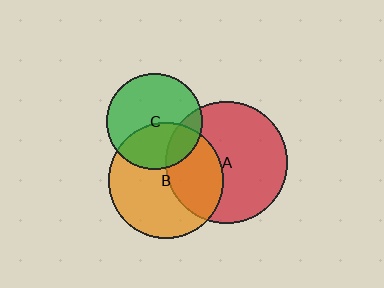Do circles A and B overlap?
Yes.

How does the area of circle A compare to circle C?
Approximately 1.6 times.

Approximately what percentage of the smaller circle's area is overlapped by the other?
Approximately 35%.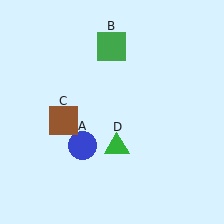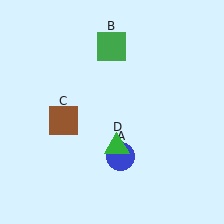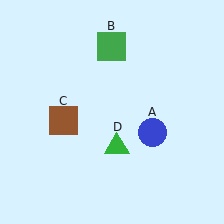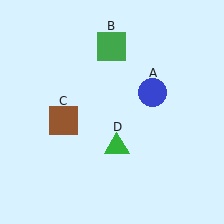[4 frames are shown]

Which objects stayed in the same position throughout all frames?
Green square (object B) and brown square (object C) and green triangle (object D) remained stationary.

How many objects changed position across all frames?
1 object changed position: blue circle (object A).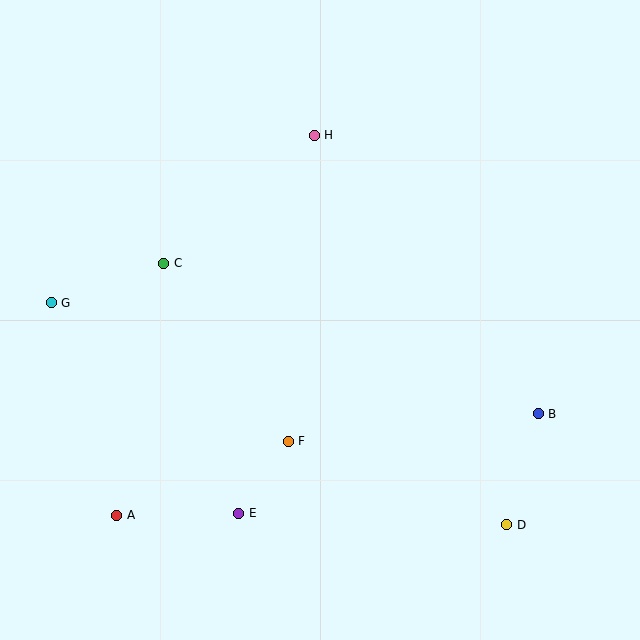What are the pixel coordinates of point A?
Point A is at (117, 515).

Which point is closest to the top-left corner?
Point G is closest to the top-left corner.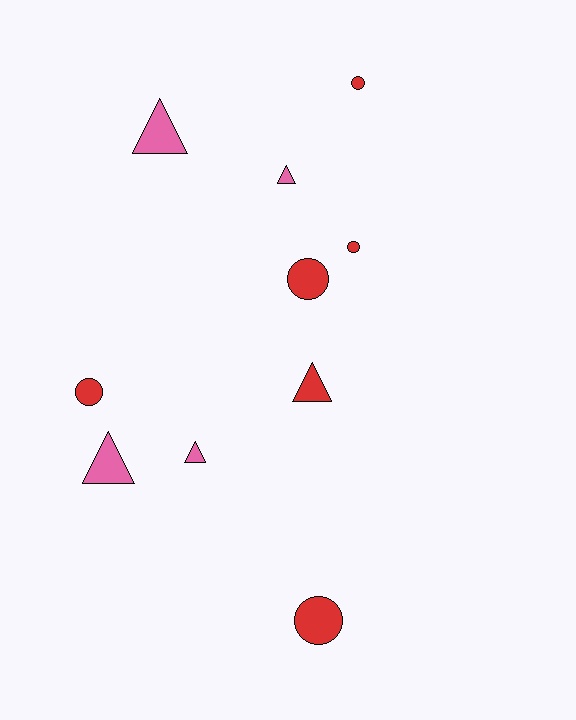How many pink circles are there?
There are no pink circles.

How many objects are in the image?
There are 10 objects.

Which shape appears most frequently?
Circle, with 5 objects.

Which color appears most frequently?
Red, with 6 objects.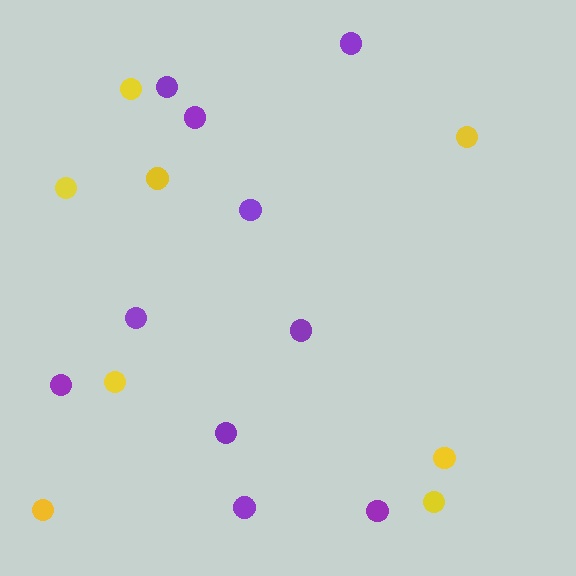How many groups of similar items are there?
There are 2 groups: one group of purple circles (10) and one group of yellow circles (8).